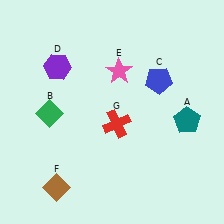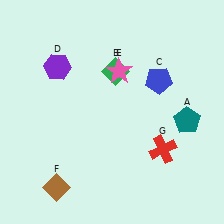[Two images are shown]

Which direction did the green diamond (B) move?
The green diamond (B) moved right.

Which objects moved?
The objects that moved are: the green diamond (B), the red cross (G).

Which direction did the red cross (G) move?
The red cross (G) moved right.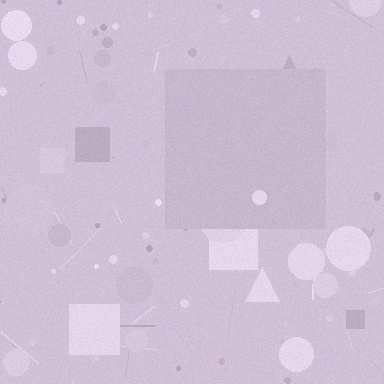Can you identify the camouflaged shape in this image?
The camouflaged shape is a square.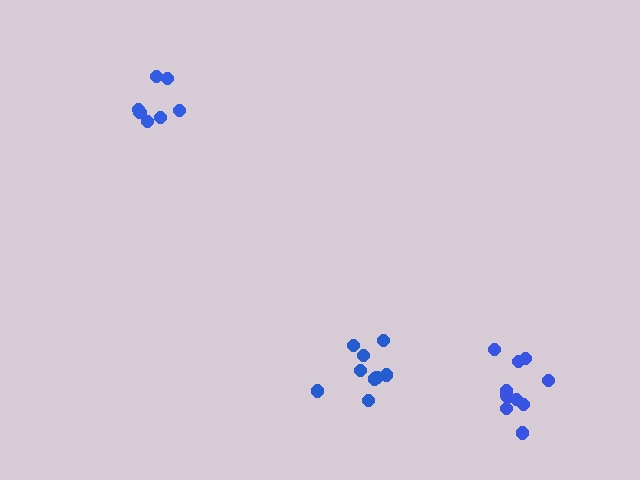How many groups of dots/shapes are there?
There are 3 groups.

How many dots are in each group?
Group 1: 11 dots, Group 2: 7 dots, Group 3: 9 dots (27 total).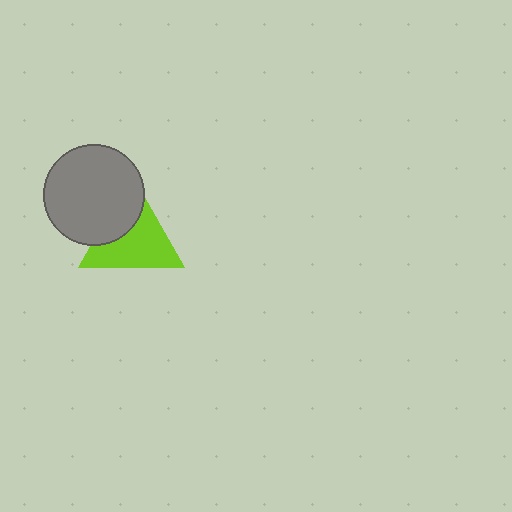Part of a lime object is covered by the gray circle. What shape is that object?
It is a triangle.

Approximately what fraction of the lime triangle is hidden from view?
Roughly 35% of the lime triangle is hidden behind the gray circle.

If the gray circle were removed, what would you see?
You would see the complete lime triangle.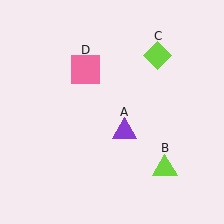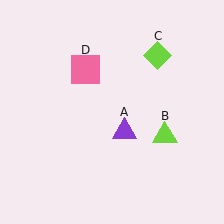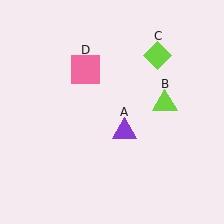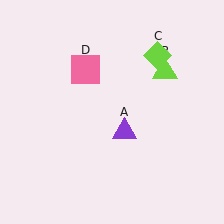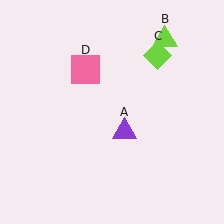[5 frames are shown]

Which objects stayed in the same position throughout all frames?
Purple triangle (object A) and lime diamond (object C) and pink square (object D) remained stationary.